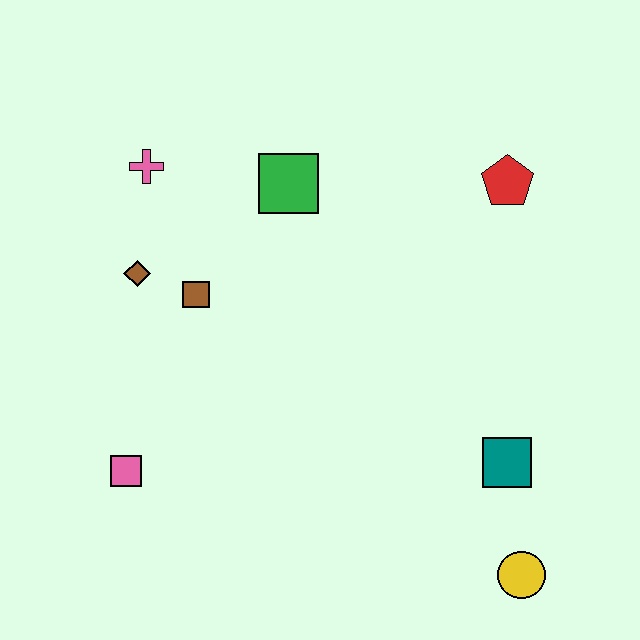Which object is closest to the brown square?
The brown diamond is closest to the brown square.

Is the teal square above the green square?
No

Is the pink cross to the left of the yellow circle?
Yes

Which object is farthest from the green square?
The yellow circle is farthest from the green square.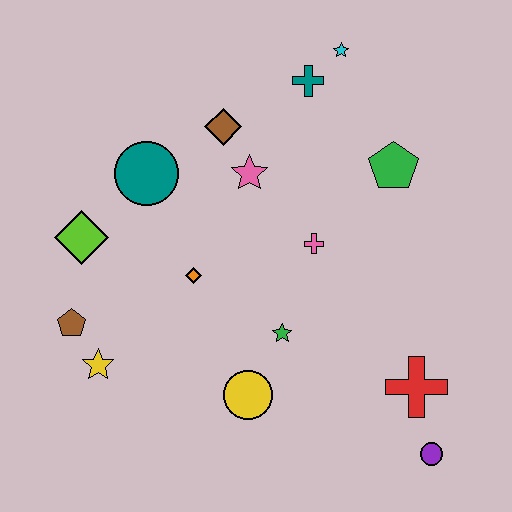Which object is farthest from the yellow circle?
The cyan star is farthest from the yellow circle.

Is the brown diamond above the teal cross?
No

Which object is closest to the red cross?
The purple circle is closest to the red cross.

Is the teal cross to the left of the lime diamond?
No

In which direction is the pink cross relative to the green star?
The pink cross is above the green star.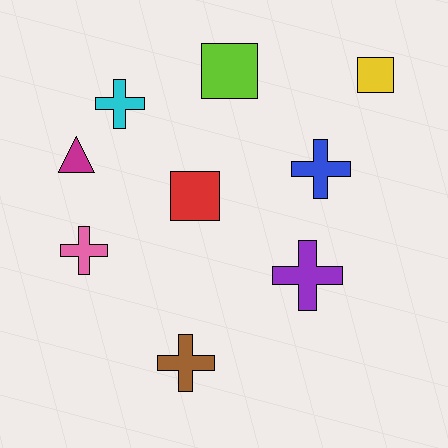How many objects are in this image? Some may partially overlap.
There are 9 objects.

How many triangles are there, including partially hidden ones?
There is 1 triangle.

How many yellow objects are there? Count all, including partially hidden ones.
There is 1 yellow object.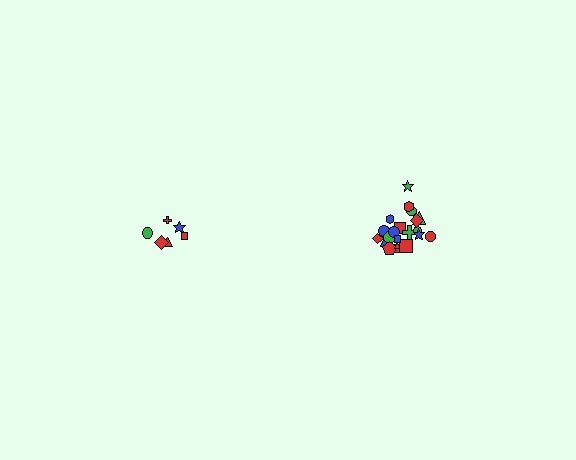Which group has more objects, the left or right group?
The right group.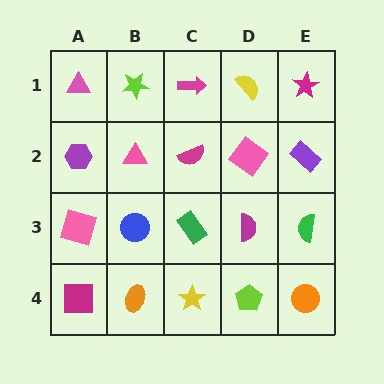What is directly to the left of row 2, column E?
A pink diamond.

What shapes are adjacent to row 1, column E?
A purple rectangle (row 2, column E), a yellow semicircle (row 1, column D).